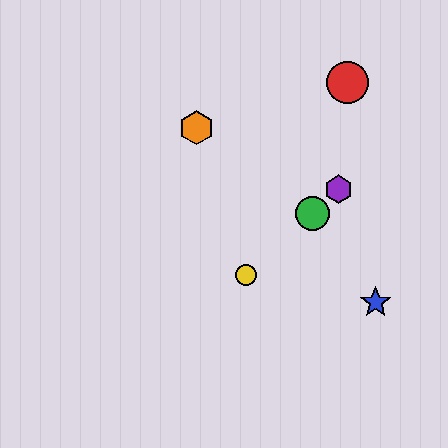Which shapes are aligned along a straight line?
The green circle, the yellow circle, the purple hexagon are aligned along a straight line.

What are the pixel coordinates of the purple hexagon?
The purple hexagon is at (339, 189).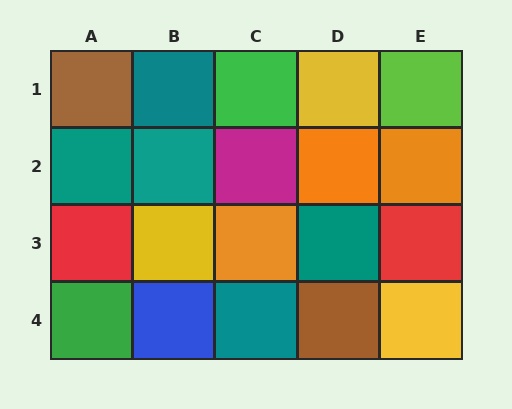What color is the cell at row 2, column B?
Teal.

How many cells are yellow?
3 cells are yellow.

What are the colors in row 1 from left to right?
Brown, teal, green, yellow, lime.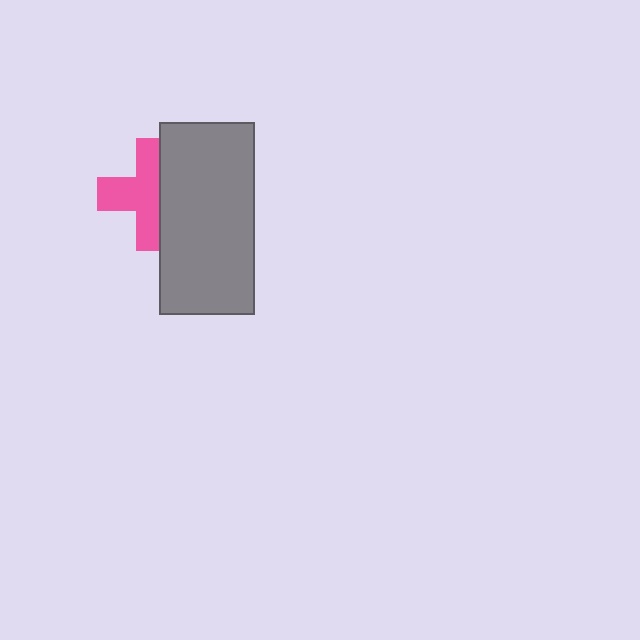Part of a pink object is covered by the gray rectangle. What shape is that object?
It is a cross.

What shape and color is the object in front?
The object in front is a gray rectangle.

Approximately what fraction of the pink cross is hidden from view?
Roughly 40% of the pink cross is hidden behind the gray rectangle.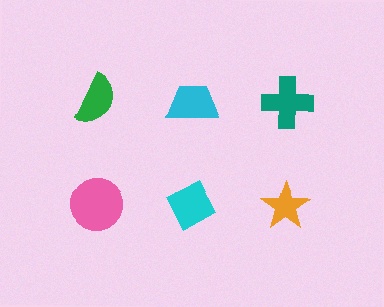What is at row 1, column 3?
A teal cross.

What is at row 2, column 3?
An orange star.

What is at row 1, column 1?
A green semicircle.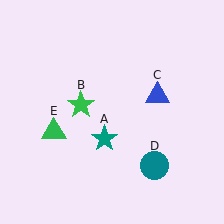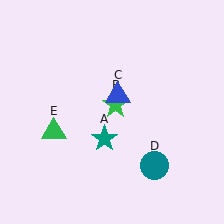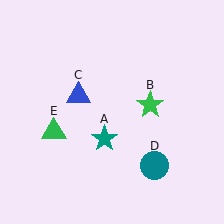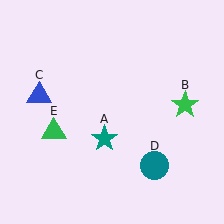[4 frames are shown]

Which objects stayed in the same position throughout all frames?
Teal star (object A) and teal circle (object D) and green triangle (object E) remained stationary.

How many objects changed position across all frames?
2 objects changed position: green star (object B), blue triangle (object C).